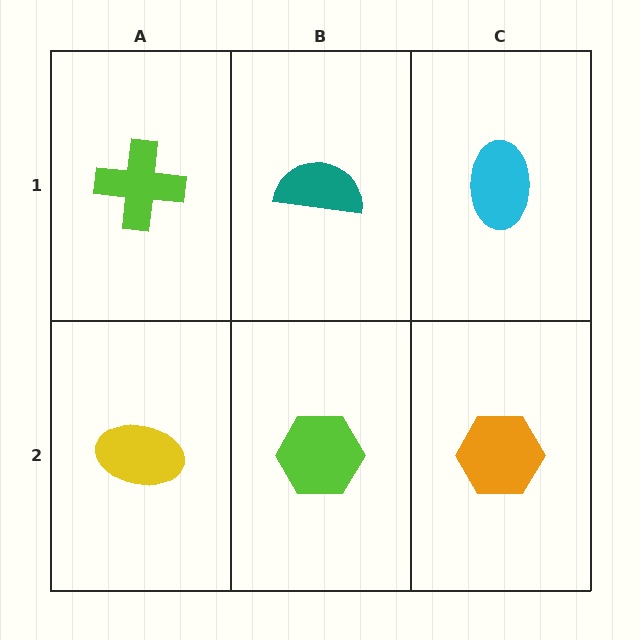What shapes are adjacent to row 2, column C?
A cyan ellipse (row 1, column C), a lime hexagon (row 2, column B).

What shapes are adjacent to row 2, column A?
A lime cross (row 1, column A), a lime hexagon (row 2, column B).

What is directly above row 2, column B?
A teal semicircle.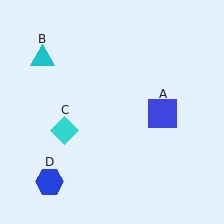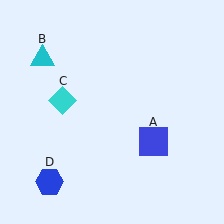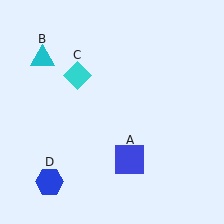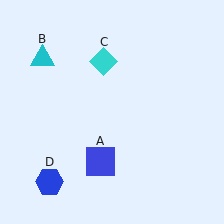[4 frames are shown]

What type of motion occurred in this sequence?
The blue square (object A), cyan diamond (object C) rotated clockwise around the center of the scene.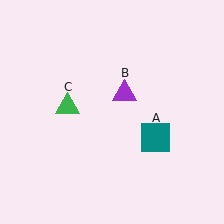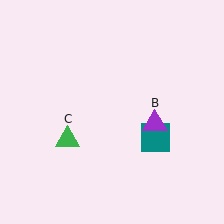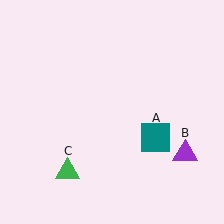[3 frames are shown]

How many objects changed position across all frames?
2 objects changed position: purple triangle (object B), green triangle (object C).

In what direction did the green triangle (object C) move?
The green triangle (object C) moved down.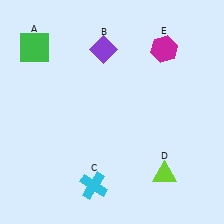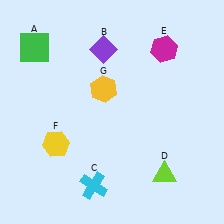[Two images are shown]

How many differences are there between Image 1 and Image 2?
There are 2 differences between the two images.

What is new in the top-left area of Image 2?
A yellow hexagon (G) was added in the top-left area of Image 2.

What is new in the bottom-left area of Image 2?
A yellow hexagon (F) was added in the bottom-left area of Image 2.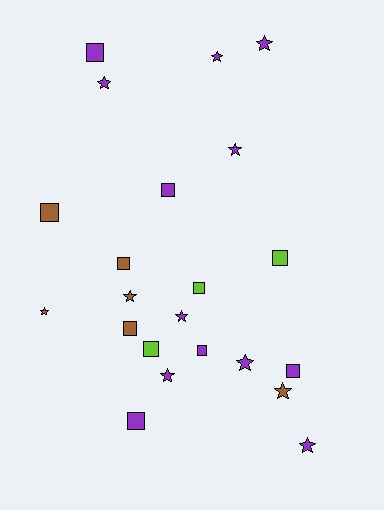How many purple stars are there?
There are 8 purple stars.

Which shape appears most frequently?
Square, with 11 objects.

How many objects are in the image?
There are 22 objects.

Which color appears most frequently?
Purple, with 13 objects.